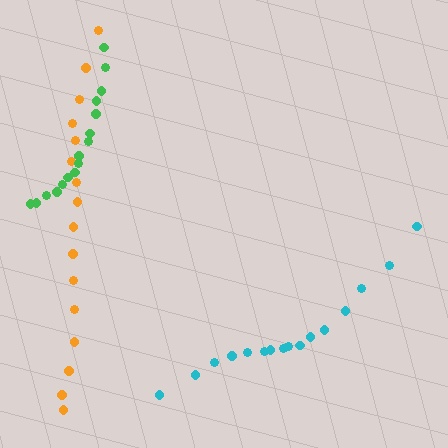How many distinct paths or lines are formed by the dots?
There are 3 distinct paths.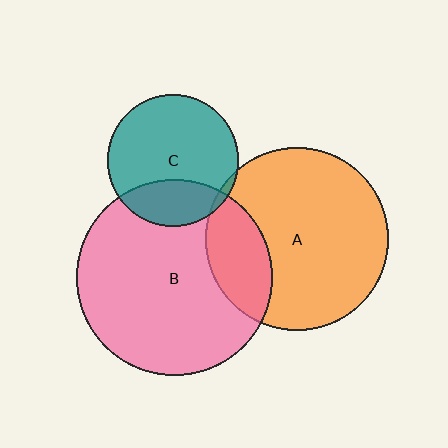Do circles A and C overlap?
Yes.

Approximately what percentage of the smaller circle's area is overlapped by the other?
Approximately 5%.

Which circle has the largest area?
Circle B (pink).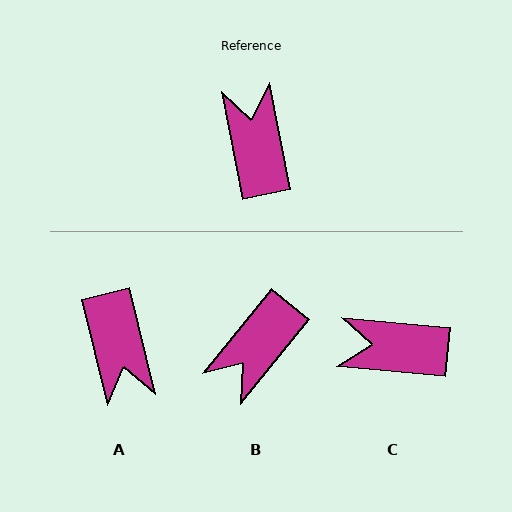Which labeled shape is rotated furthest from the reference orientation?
A, about 177 degrees away.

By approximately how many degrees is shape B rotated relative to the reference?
Approximately 130 degrees counter-clockwise.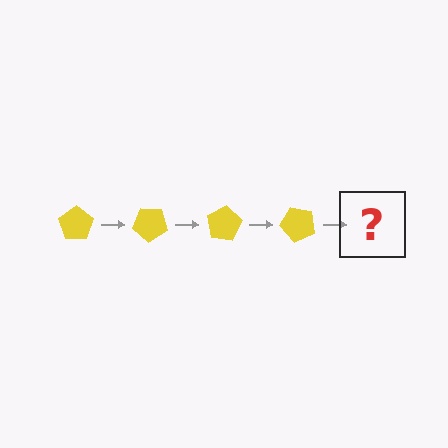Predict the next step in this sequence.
The next step is a yellow pentagon rotated 160 degrees.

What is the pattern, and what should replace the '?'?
The pattern is that the pentagon rotates 40 degrees each step. The '?' should be a yellow pentagon rotated 160 degrees.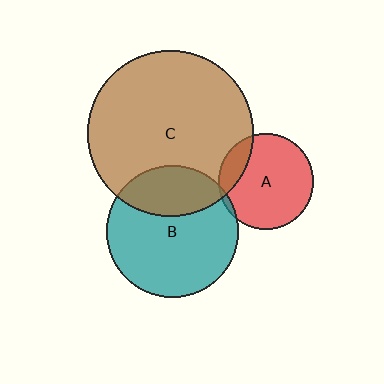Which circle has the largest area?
Circle C (brown).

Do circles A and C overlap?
Yes.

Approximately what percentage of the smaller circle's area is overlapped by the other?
Approximately 15%.